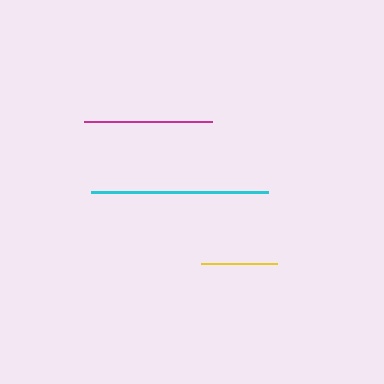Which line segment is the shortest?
The yellow line is the shortest at approximately 76 pixels.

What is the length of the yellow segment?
The yellow segment is approximately 76 pixels long.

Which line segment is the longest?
The cyan line is the longest at approximately 177 pixels.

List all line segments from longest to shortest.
From longest to shortest: cyan, magenta, yellow.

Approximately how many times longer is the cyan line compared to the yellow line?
The cyan line is approximately 2.3 times the length of the yellow line.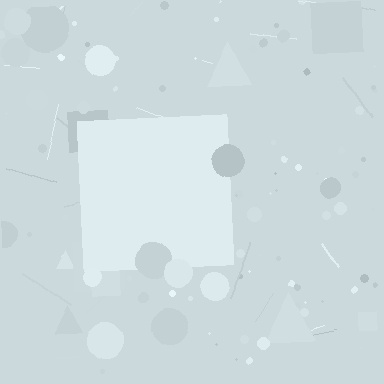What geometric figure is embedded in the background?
A square is embedded in the background.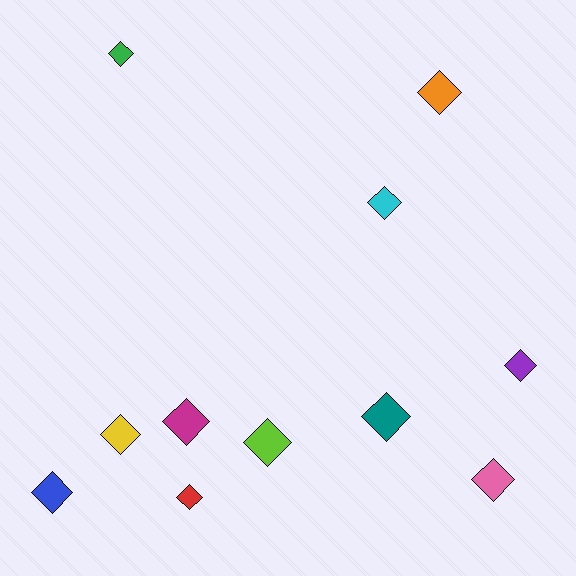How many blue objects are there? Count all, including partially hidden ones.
There is 1 blue object.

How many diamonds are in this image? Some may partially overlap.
There are 11 diamonds.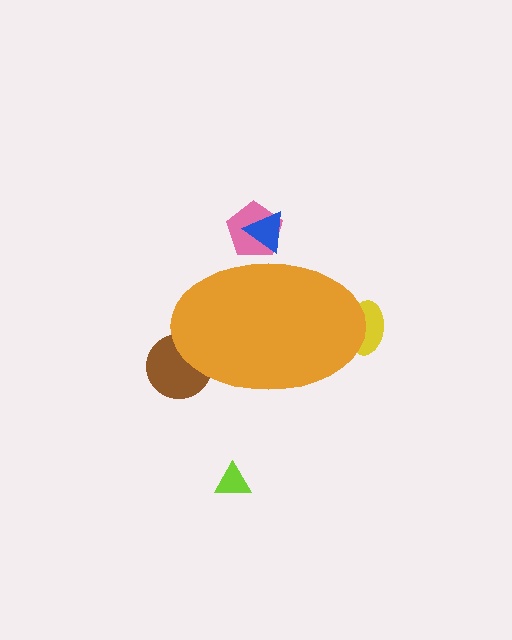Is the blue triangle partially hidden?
Yes, the blue triangle is partially hidden behind the orange ellipse.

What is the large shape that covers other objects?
An orange ellipse.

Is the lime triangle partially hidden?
No, the lime triangle is fully visible.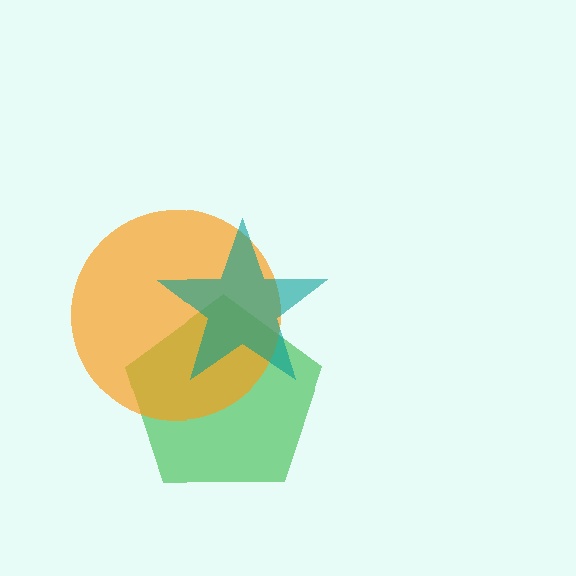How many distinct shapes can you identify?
There are 3 distinct shapes: a green pentagon, an orange circle, a teal star.